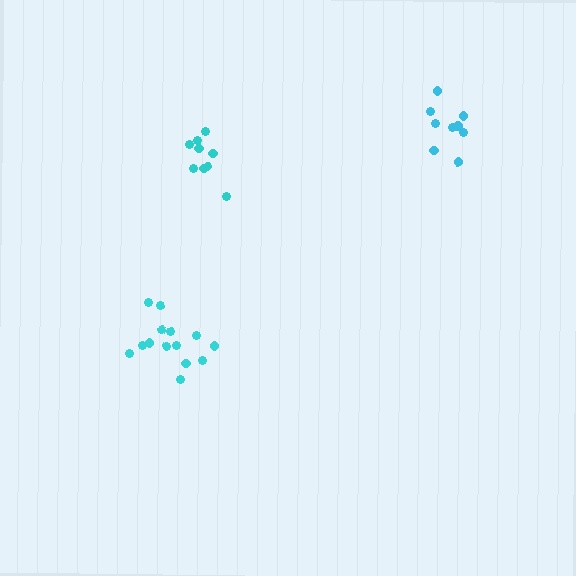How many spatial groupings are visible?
There are 3 spatial groupings.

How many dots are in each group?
Group 1: 9 dots, Group 2: 14 dots, Group 3: 9 dots (32 total).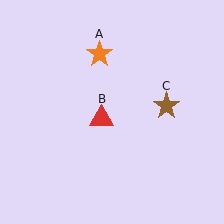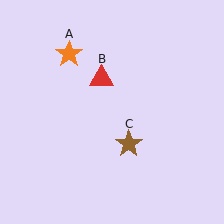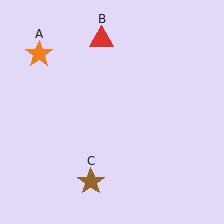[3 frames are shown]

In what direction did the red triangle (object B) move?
The red triangle (object B) moved up.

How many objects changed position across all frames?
3 objects changed position: orange star (object A), red triangle (object B), brown star (object C).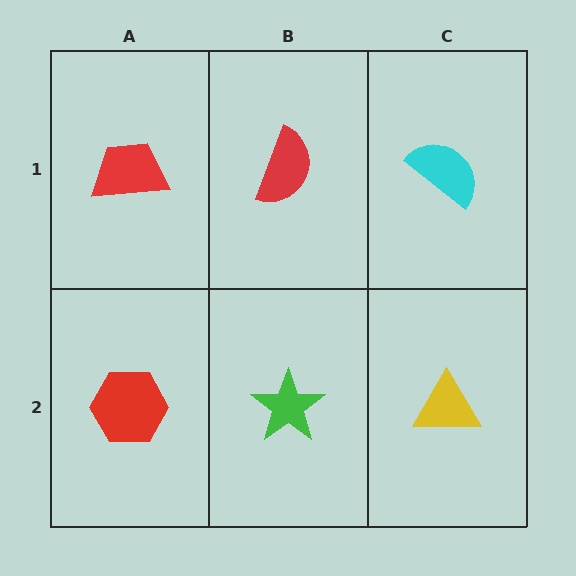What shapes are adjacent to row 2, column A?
A red trapezoid (row 1, column A), a green star (row 2, column B).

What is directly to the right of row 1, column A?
A red semicircle.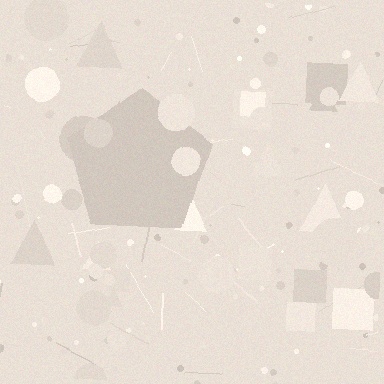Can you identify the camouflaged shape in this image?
The camouflaged shape is a pentagon.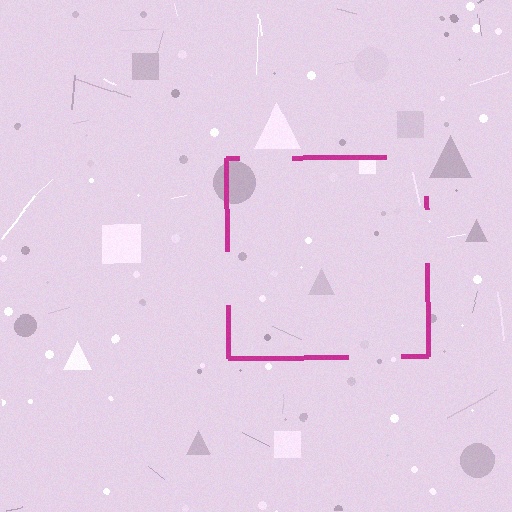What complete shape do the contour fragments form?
The contour fragments form a square.